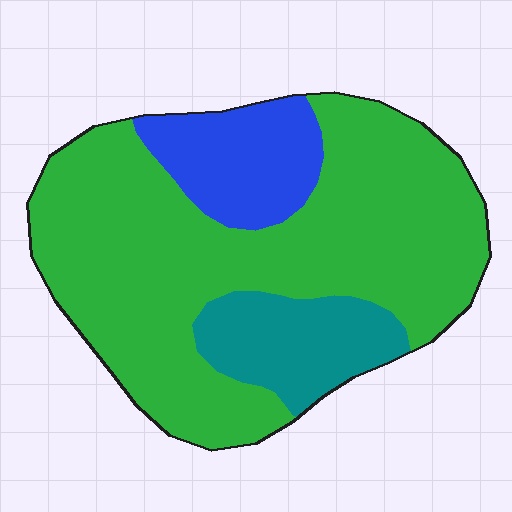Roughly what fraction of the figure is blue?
Blue covers 15% of the figure.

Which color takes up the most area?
Green, at roughly 70%.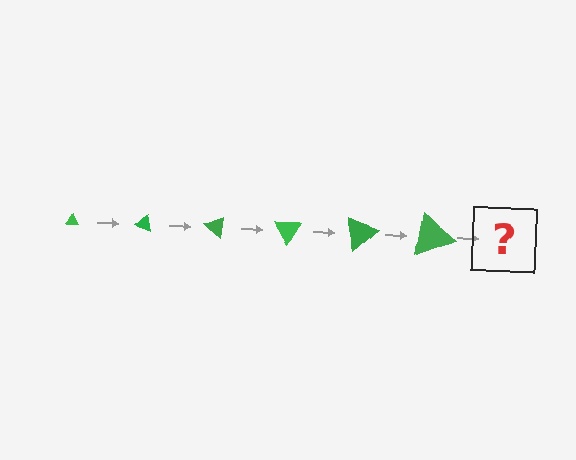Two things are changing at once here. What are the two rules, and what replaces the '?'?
The two rules are that the triangle grows larger each step and it rotates 20 degrees each step. The '?' should be a triangle, larger than the previous one and rotated 120 degrees from the start.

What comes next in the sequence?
The next element should be a triangle, larger than the previous one and rotated 120 degrees from the start.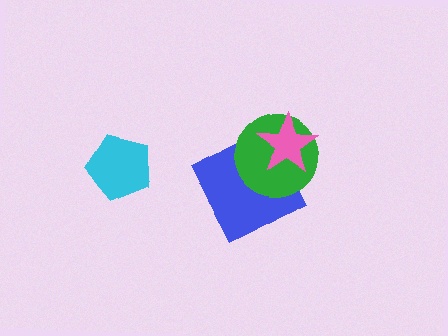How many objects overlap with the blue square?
2 objects overlap with the blue square.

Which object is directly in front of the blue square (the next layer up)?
The green circle is directly in front of the blue square.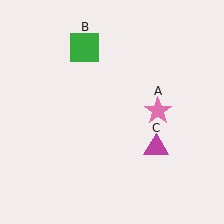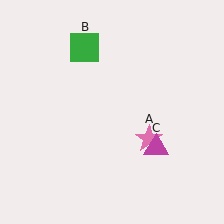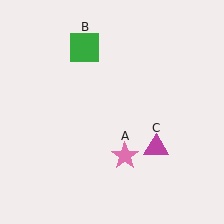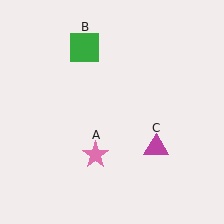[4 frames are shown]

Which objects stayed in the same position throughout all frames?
Green square (object B) and magenta triangle (object C) remained stationary.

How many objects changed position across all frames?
1 object changed position: pink star (object A).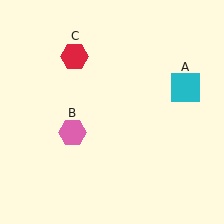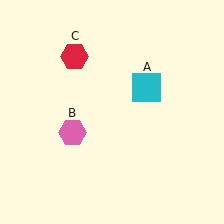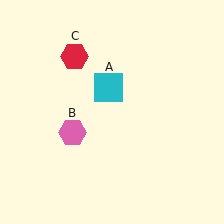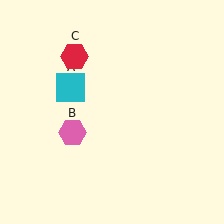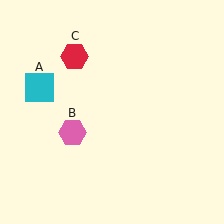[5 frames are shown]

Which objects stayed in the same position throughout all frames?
Pink hexagon (object B) and red hexagon (object C) remained stationary.